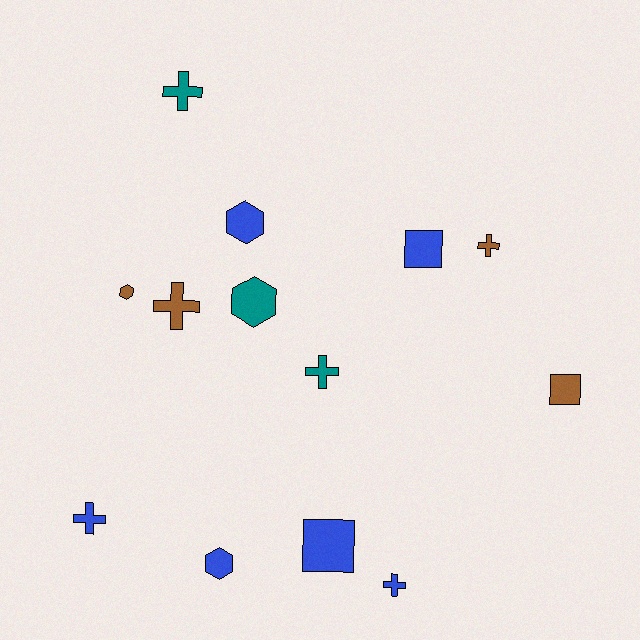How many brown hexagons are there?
There is 1 brown hexagon.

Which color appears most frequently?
Blue, with 6 objects.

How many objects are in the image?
There are 13 objects.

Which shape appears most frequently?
Cross, with 6 objects.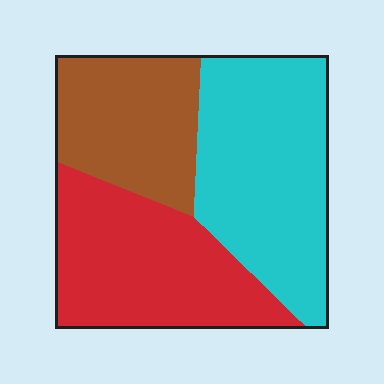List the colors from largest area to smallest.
From largest to smallest: cyan, red, brown.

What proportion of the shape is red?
Red covers around 35% of the shape.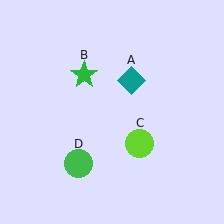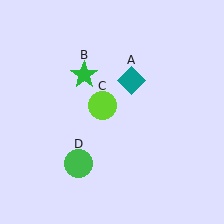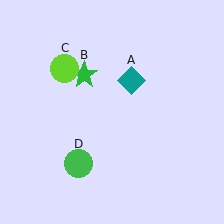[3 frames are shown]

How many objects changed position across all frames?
1 object changed position: lime circle (object C).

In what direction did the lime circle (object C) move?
The lime circle (object C) moved up and to the left.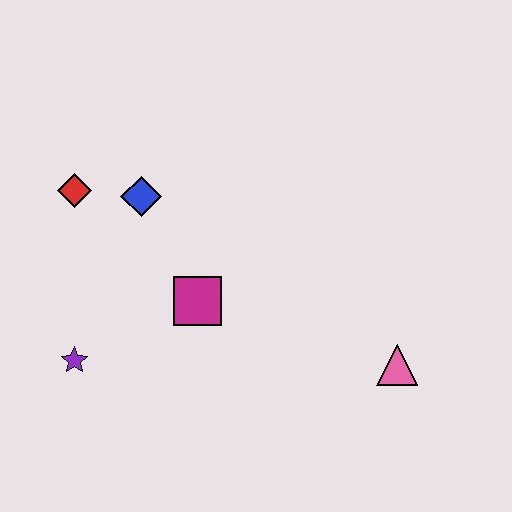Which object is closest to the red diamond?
The blue diamond is closest to the red diamond.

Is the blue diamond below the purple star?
No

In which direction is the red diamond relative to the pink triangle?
The red diamond is to the left of the pink triangle.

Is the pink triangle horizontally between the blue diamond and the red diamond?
No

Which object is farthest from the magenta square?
The pink triangle is farthest from the magenta square.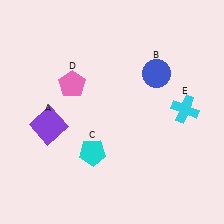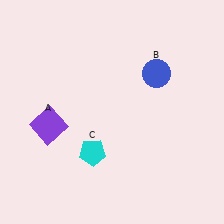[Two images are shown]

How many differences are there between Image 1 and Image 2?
There are 2 differences between the two images.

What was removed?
The pink pentagon (D), the cyan cross (E) were removed in Image 2.